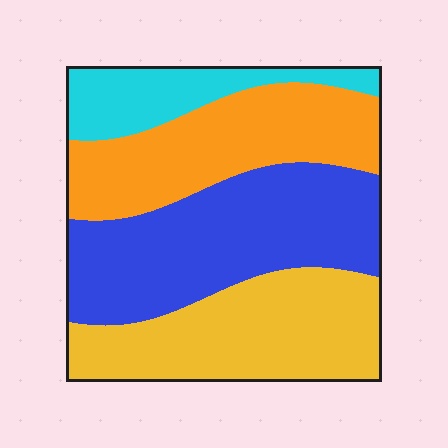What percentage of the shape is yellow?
Yellow covers roughly 30% of the shape.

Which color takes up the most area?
Blue, at roughly 35%.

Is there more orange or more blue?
Blue.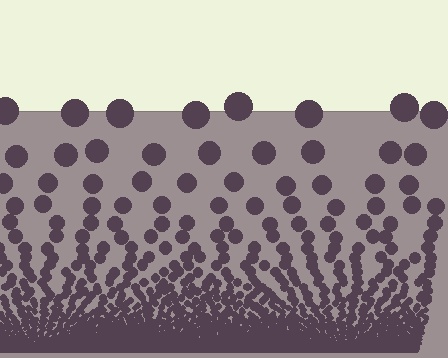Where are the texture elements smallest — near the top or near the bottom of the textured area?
Near the bottom.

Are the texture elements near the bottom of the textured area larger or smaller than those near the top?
Smaller. The gradient is inverted — elements near the bottom are smaller and denser.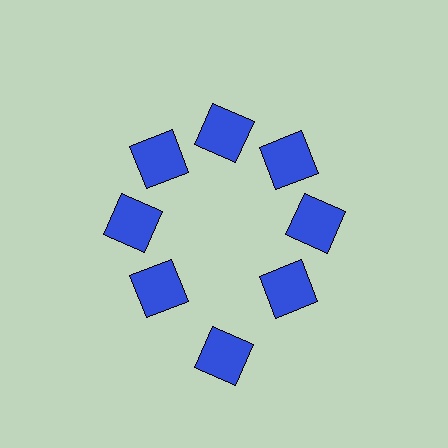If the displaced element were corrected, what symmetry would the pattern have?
It would have 8-fold rotational symmetry — the pattern would map onto itself every 45 degrees.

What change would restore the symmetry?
The symmetry would be restored by moving it inward, back onto the ring so that all 8 squares sit at equal angles and equal distance from the center.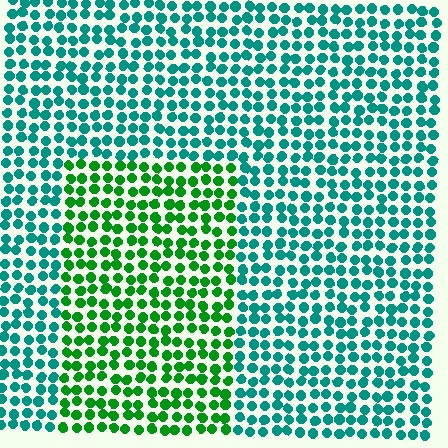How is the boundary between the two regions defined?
The boundary is defined purely by a slight shift in hue (about 45 degrees). Spacing, size, and orientation are identical on both sides.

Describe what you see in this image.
The image is filled with small teal elements in a uniform arrangement. A rectangle-shaped region is visible where the elements are tinted to a slightly different hue, forming a subtle color boundary.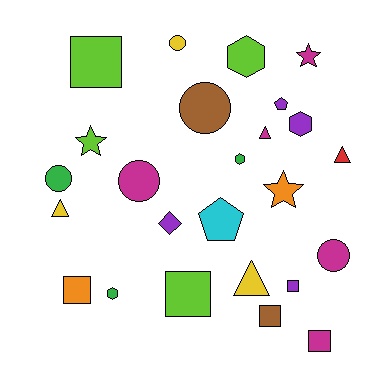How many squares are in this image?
There are 6 squares.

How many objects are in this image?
There are 25 objects.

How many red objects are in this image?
There is 1 red object.